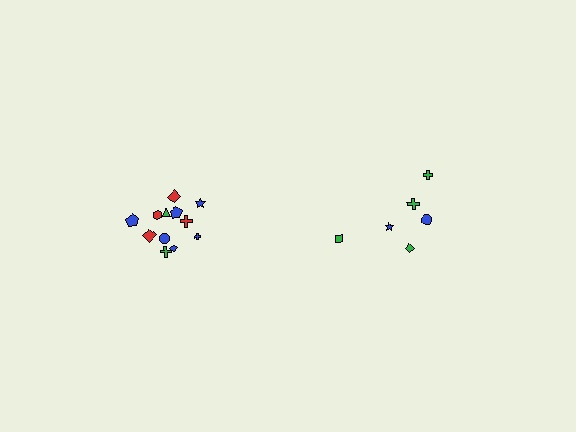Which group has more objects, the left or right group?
The left group.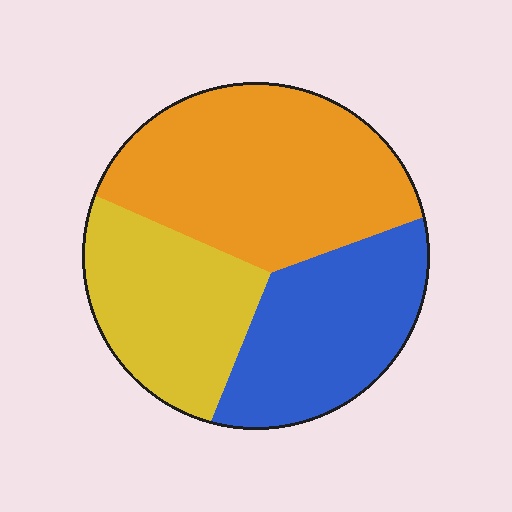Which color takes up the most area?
Orange, at roughly 45%.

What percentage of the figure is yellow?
Yellow takes up about one quarter (1/4) of the figure.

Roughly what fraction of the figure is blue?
Blue covers 29% of the figure.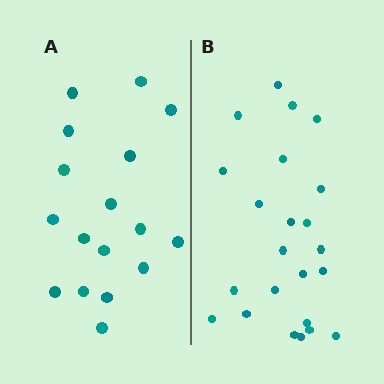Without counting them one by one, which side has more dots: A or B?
Region B (the right region) has more dots.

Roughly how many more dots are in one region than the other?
Region B has about 6 more dots than region A.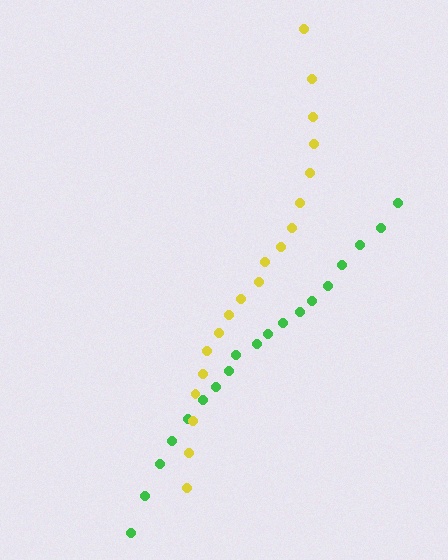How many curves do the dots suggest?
There are 2 distinct paths.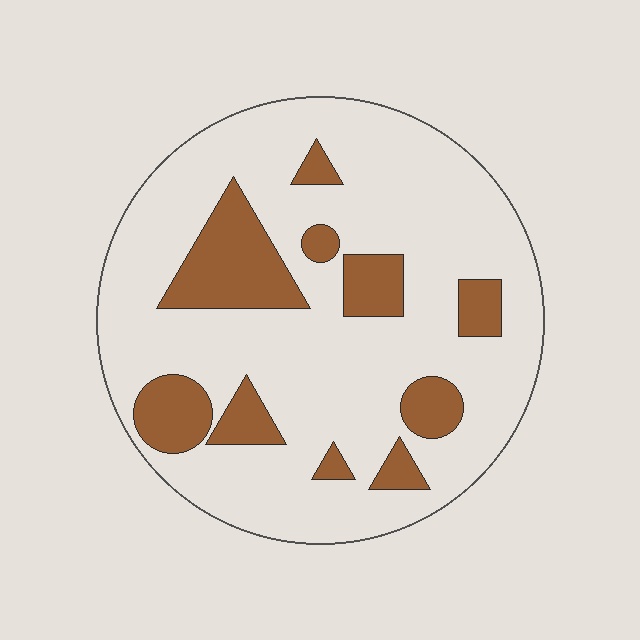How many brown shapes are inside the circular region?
10.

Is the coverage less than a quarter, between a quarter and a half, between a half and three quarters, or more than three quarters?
Less than a quarter.